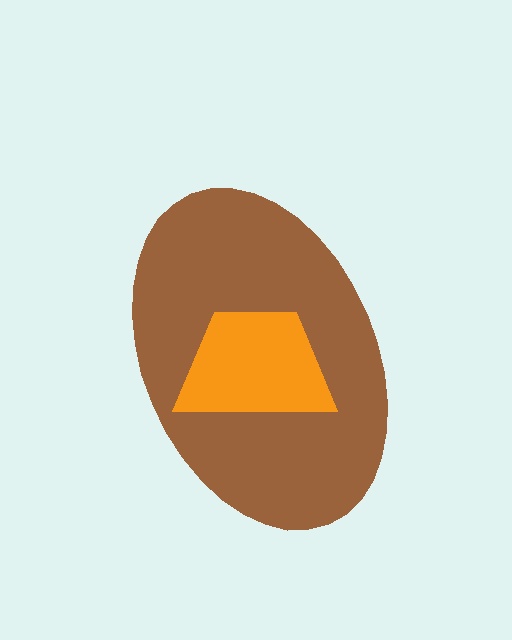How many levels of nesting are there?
2.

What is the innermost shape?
The orange trapezoid.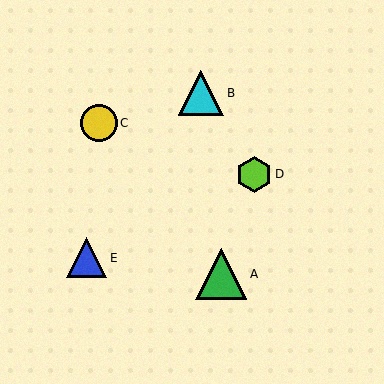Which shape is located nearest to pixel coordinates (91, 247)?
The blue triangle (labeled E) at (87, 258) is nearest to that location.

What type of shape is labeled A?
Shape A is a green triangle.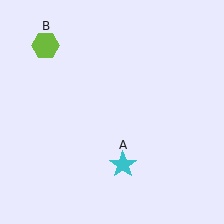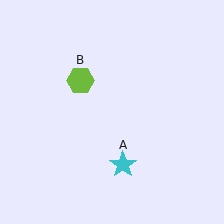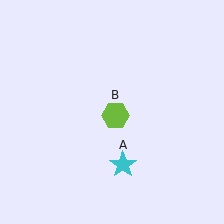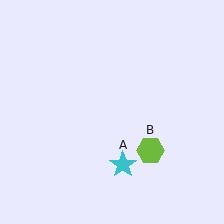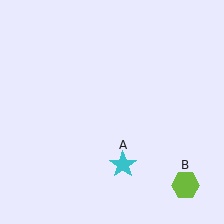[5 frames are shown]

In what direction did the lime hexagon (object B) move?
The lime hexagon (object B) moved down and to the right.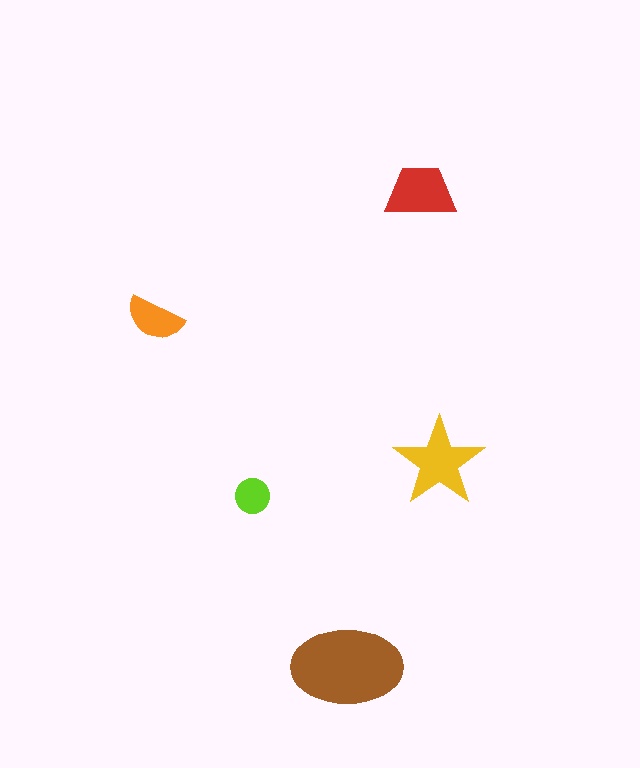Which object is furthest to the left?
The orange semicircle is leftmost.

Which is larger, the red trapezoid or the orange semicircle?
The red trapezoid.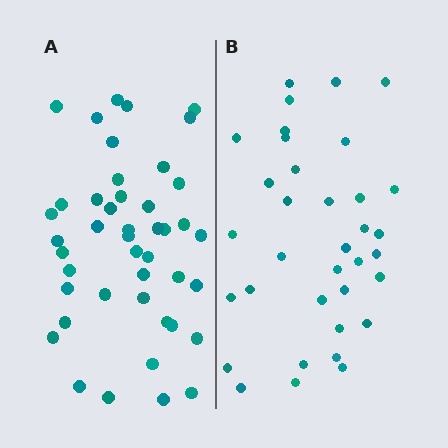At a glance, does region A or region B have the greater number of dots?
Region A (the left region) has more dots.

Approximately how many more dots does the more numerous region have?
Region A has roughly 8 or so more dots than region B.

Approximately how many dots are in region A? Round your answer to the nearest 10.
About 40 dots. (The exact count is 44, which rounds to 40.)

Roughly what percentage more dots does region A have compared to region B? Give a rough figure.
About 25% more.